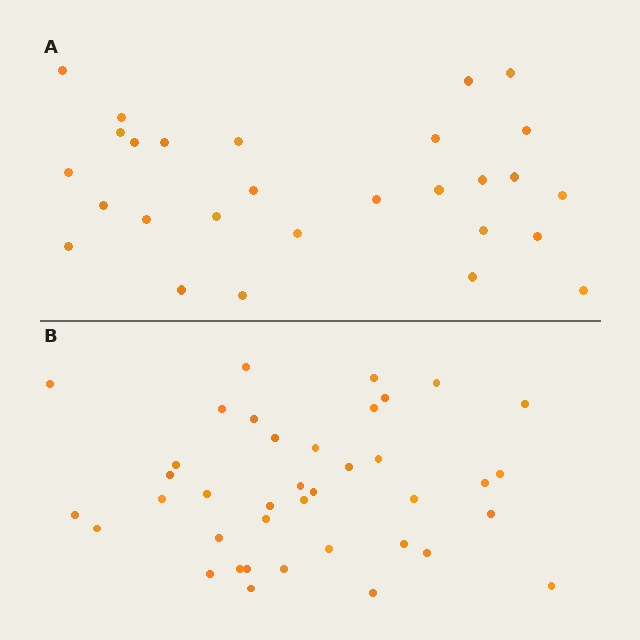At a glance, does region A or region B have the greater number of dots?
Region B (the bottom region) has more dots.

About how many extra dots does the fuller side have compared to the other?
Region B has roughly 12 or so more dots than region A.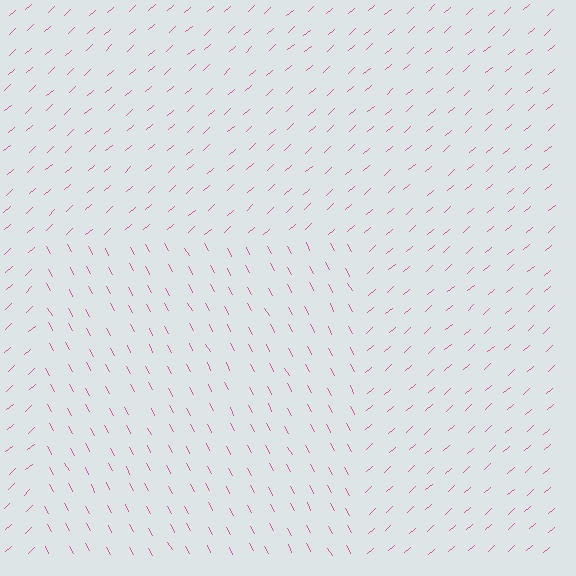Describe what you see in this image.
The image is filled with small pink line segments. A rectangle region in the image has lines oriented differently from the surrounding lines, creating a visible texture boundary.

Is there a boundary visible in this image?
Yes, there is a texture boundary formed by a change in line orientation.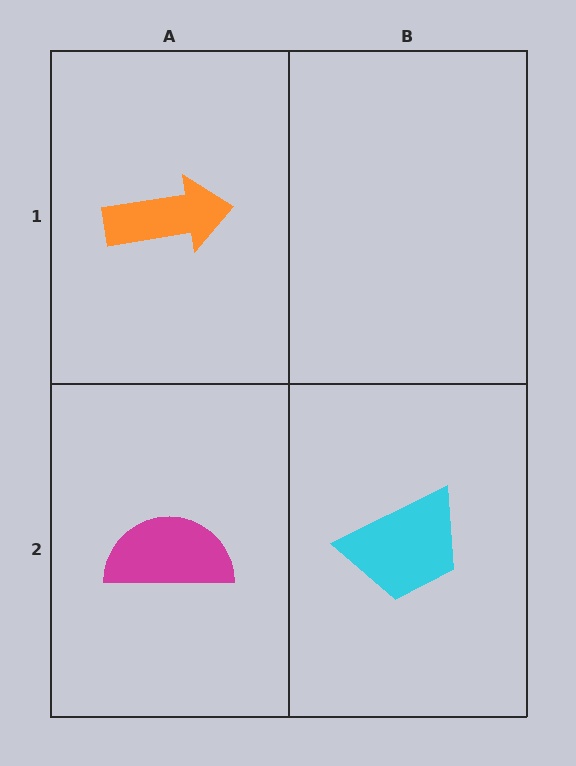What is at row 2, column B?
A cyan trapezoid.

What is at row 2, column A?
A magenta semicircle.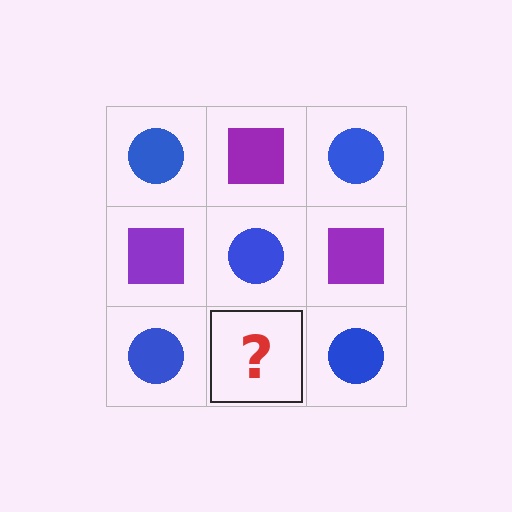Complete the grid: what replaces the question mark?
The question mark should be replaced with a purple square.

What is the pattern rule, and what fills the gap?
The rule is that it alternates blue circle and purple square in a checkerboard pattern. The gap should be filled with a purple square.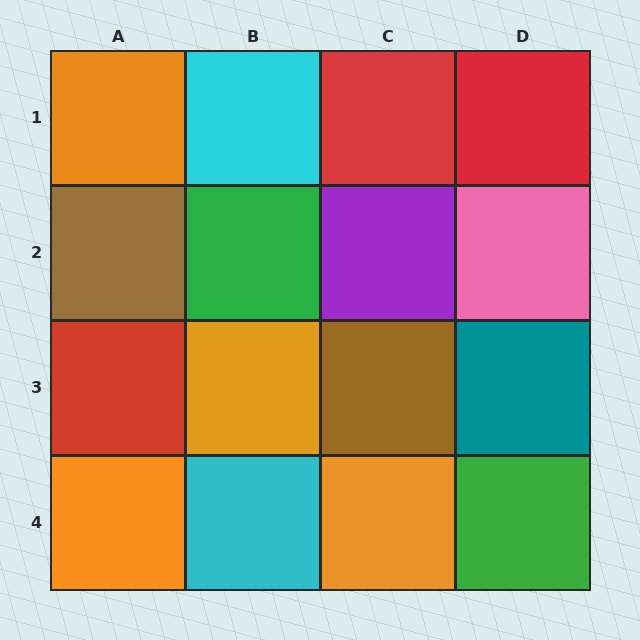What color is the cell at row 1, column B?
Cyan.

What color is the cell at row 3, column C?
Brown.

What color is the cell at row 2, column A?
Brown.